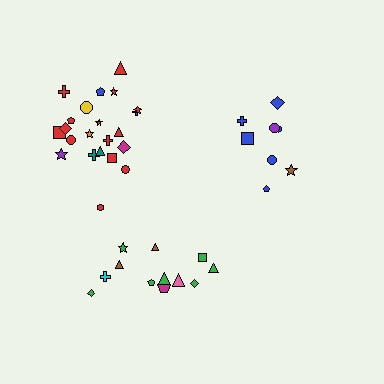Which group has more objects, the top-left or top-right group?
The top-left group.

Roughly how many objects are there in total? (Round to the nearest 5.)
Roughly 40 objects in total.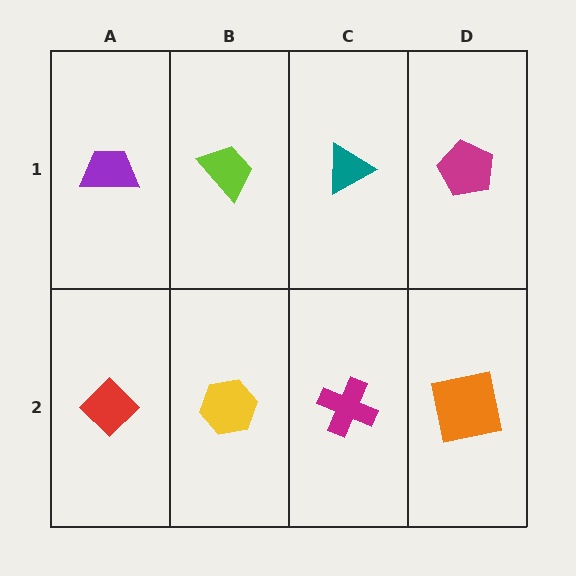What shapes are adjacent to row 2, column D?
A magenta pentagon (row 1, column D), a magenta cross (row 2, column C).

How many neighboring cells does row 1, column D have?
2.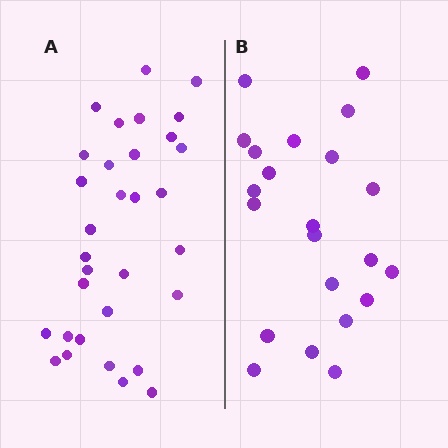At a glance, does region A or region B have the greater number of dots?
Region A (the left region) has more dots.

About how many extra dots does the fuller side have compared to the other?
Region A has roughly 10 or so more dots than region B.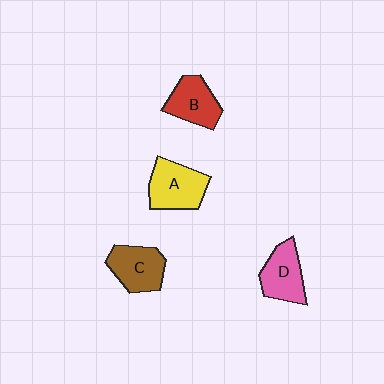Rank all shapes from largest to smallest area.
From largest to smallest: A (yellow), C (brown), D (pink), B (red).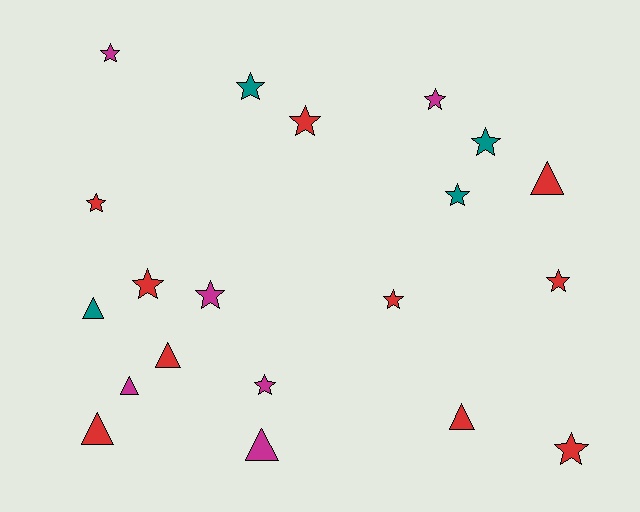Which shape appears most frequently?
Star, with 13 objects.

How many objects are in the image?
There are 20 objects.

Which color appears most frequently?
Red, with 10 objects.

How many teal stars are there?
There are 3 teal stars.